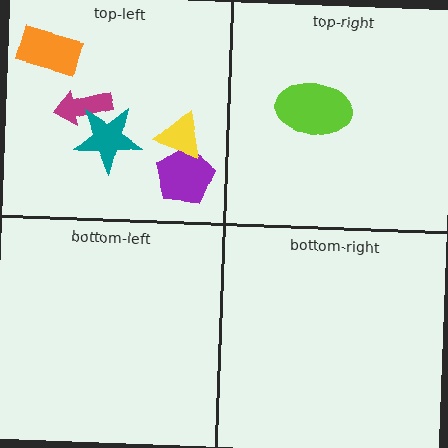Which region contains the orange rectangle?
The top-left region.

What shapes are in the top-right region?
The lime ellipse.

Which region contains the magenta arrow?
The top-left region.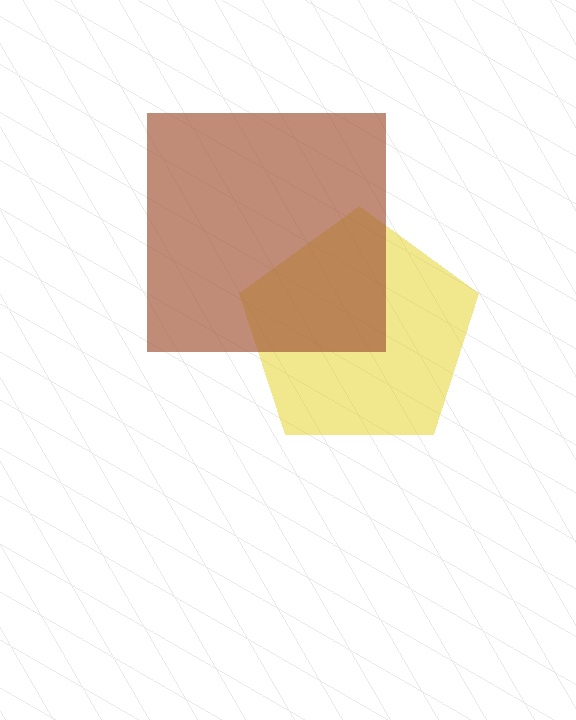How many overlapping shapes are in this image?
There are 2 overlapping shapes in the image.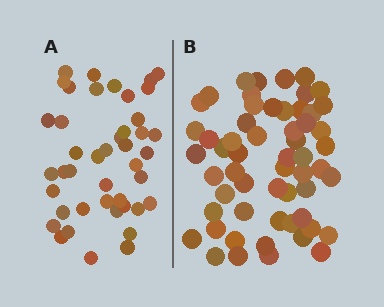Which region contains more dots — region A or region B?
Region B (the right region) has more dots.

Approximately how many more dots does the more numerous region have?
Region B has approximately 15 more dots than region A.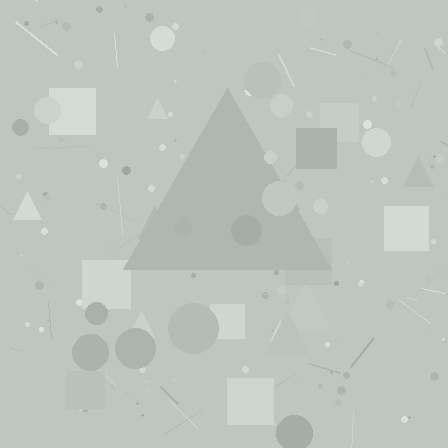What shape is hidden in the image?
A triangle is hidden in the image.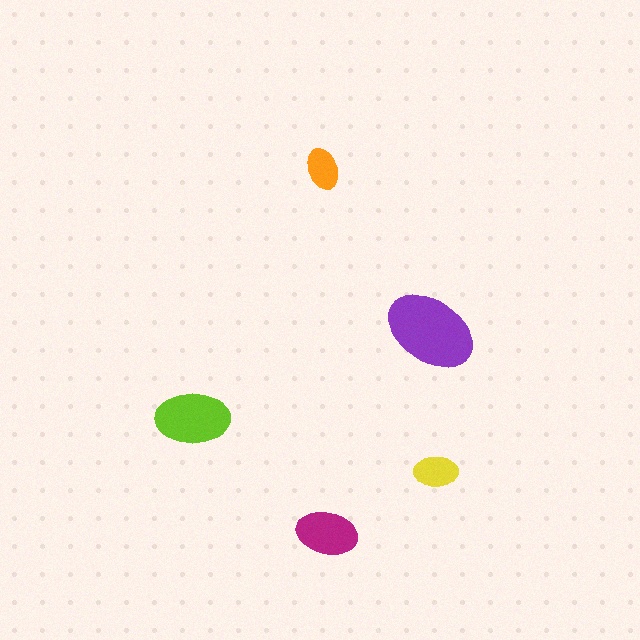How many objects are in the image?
There are 5 objects in the image.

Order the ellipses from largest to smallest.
the purple one, the lime one, the magenta one, the yellow one, the orange one.